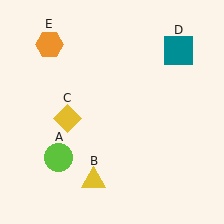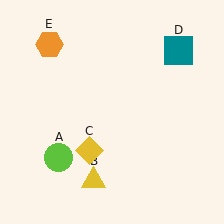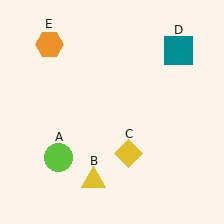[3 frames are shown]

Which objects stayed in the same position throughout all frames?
Lime circle (object A) and yellow triangle (object B) and teal square (object D) and orange hexagon (object E) remained stationary.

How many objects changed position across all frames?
1 object changed position: yellow diamond (object C).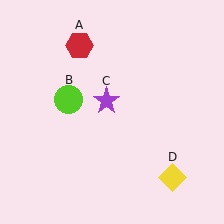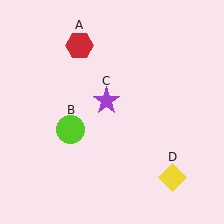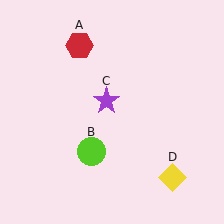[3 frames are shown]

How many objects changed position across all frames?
1 object changed position: lime circle (object B).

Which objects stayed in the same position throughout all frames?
Red hexagon (object A) and purple star (object C) and yellow diamond (object D) remained stationary.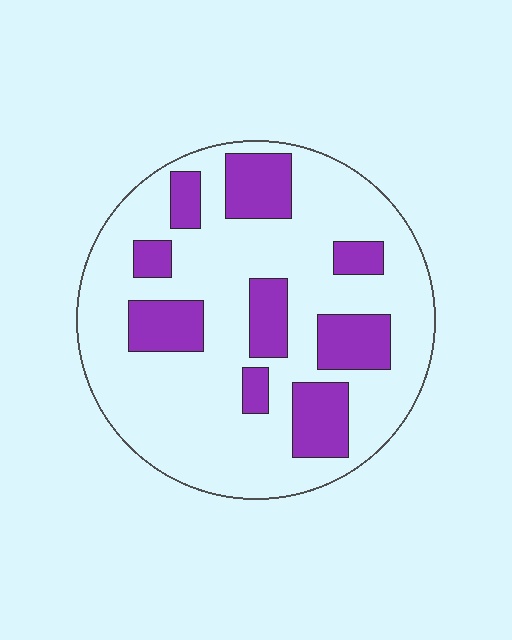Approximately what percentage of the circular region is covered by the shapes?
Approximately 25%.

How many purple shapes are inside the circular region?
9.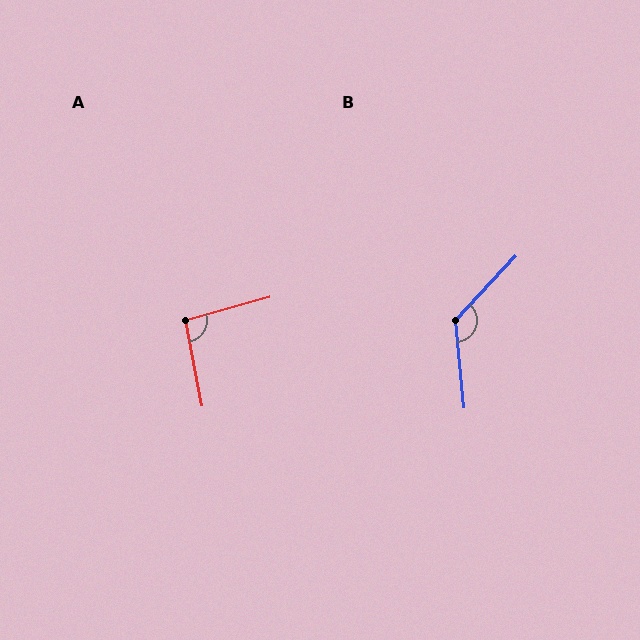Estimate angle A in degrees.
Approximately 95 degrees.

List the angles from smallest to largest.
A (95°), B (131°).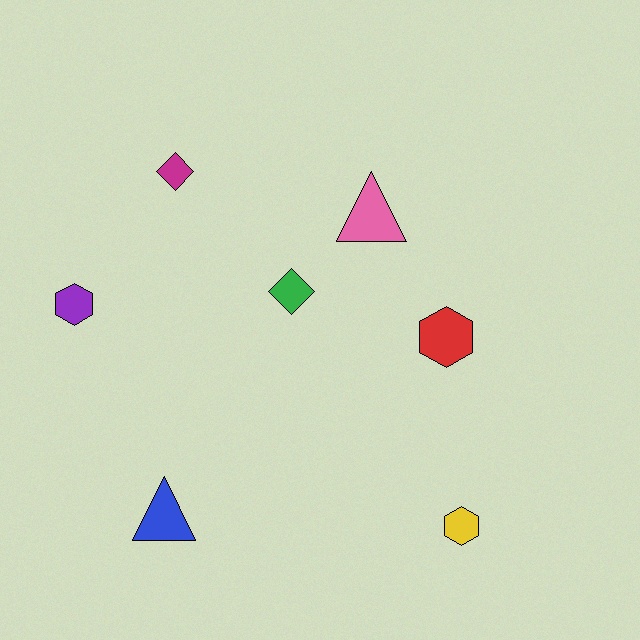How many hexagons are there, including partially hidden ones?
There are 3 hexagons.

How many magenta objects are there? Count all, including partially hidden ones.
There is 1 magenta object.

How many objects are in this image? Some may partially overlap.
There are 7 objects.